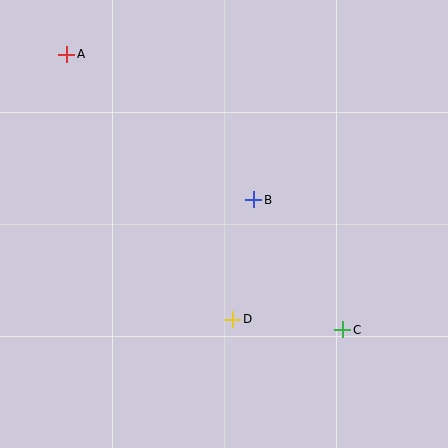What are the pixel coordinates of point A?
Point A is at (67, 54).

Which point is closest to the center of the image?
Point B at (254, 200) is closest to the center.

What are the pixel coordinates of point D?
Point D is at (233, 319).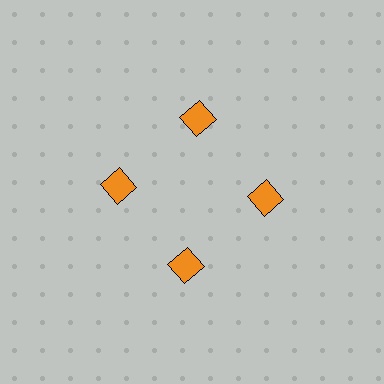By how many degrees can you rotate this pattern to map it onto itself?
The pattern maps onto itself every 90 degrees of rotation.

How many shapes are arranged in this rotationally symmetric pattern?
There are 4 shapes, arranged in 4 groups of 1.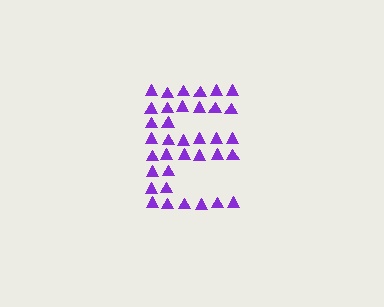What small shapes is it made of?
It is made of small triangles.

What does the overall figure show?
The overall figure shows the letter E.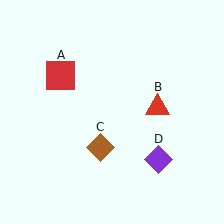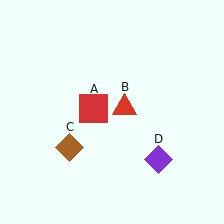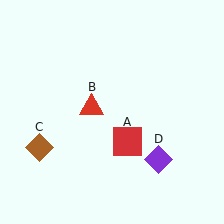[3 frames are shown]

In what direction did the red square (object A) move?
The red square (object A) moved down and to the right.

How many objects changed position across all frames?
3 objects changed position: red square (object A), red triangle (object B), brown diamond (object C).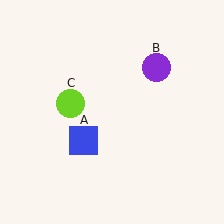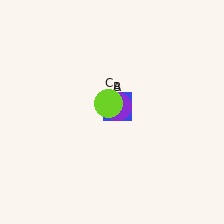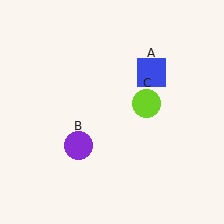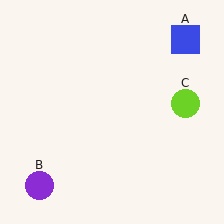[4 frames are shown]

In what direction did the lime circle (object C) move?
The lime circle (object C) moved right.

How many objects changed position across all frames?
3 objects changed position: blue square (object A), purple circle (object B), lime circle (object C).